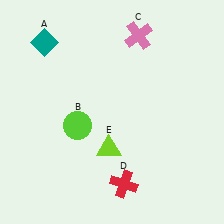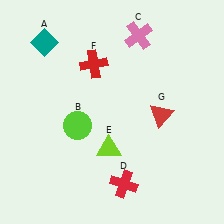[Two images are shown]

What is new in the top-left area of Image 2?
A red cross (F) was added in the top-left area of Image 2.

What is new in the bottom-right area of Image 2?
A red triangle (G) was added in the bottom-right area of Image 2.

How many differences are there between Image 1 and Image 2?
There are 2 differences between the two images.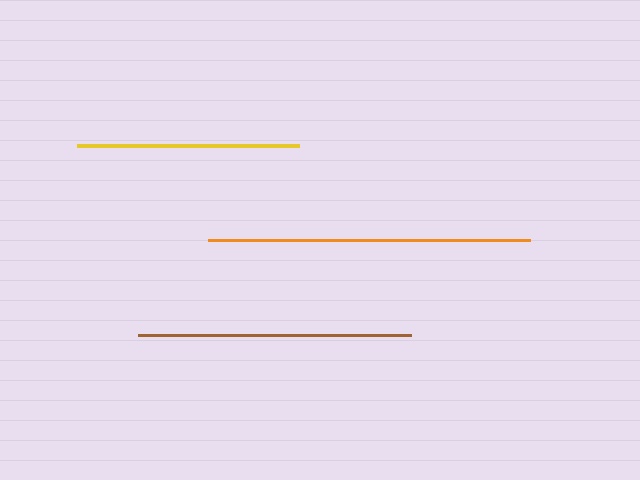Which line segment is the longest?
The orange line is the longest at approximately 321 pixels.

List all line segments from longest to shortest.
From longest to shortest: orange, brown, yellow.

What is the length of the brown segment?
The brown segment is approximately 273 pixels long.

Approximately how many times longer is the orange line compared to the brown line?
The orange line is approximately 1.2 times the length of the brown line.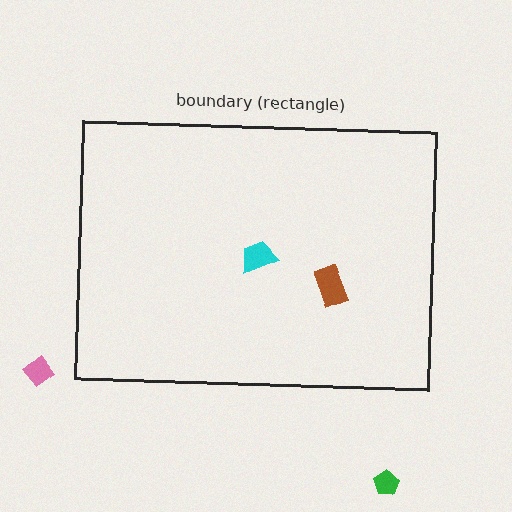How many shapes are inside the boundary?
2 inside, 2 outside.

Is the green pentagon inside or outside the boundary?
Outside.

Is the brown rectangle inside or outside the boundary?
Inside.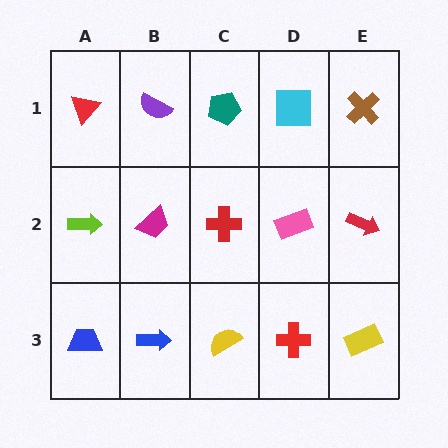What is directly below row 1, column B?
A magenta trapezoid.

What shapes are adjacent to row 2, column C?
A teal pentagon (row 1, column C), a yellow semicircle (row 3, column C), a magenta trapezoid (row 2, column B), a pink rectangle (row 2, column D).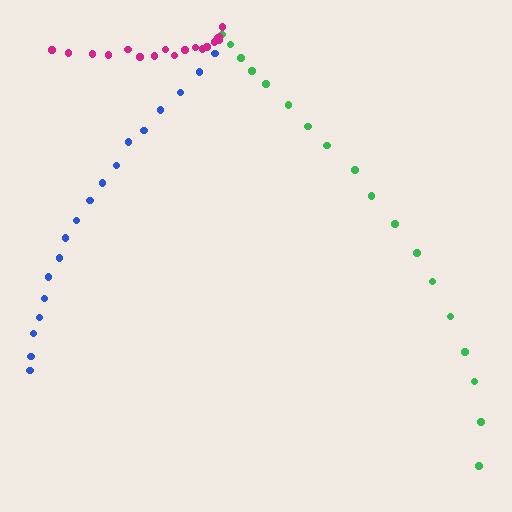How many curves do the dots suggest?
There are 3 distinct paths.